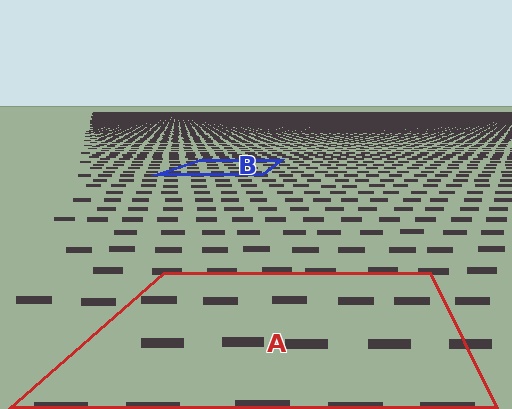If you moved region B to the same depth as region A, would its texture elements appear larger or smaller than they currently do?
They would appear larger. At a closer depth, the same texture elements are projected at a bigger on-screen size.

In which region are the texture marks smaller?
The texture marks are smaller in region B, because it is farther away.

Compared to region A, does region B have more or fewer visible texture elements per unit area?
Region B has more texture elements per unit area — they are packed more densely because it is farther away.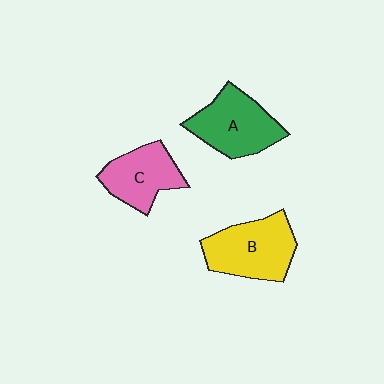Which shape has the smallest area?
Shape C (pink).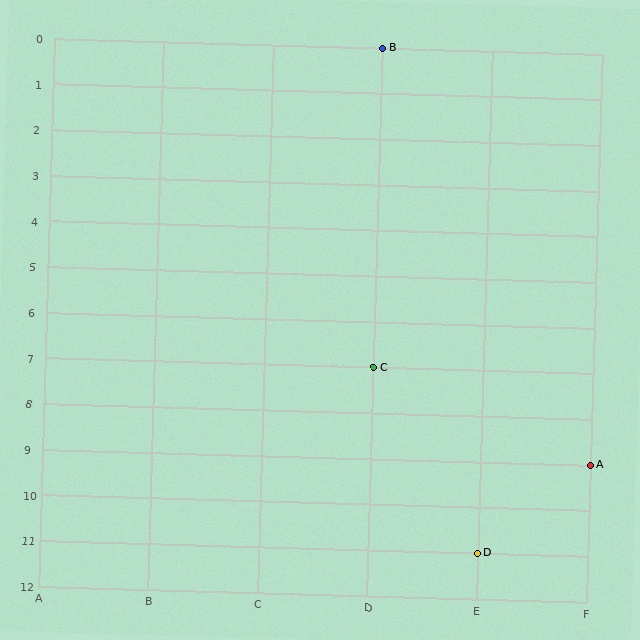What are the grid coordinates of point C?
Point C is at grid coordinates (D, 7).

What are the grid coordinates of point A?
Point A is at grid coordinates (F, 9).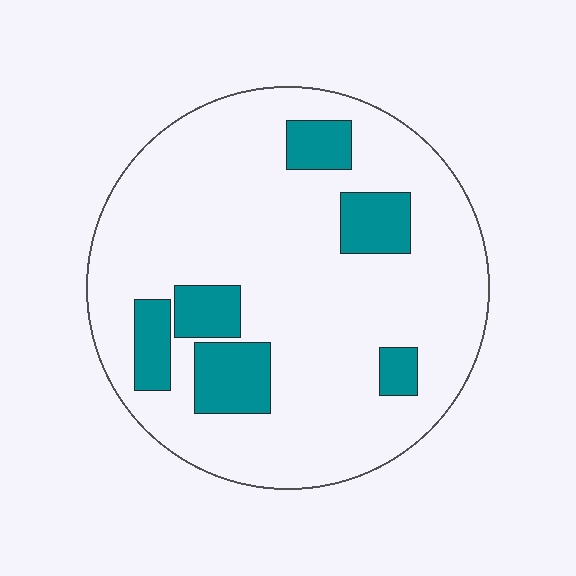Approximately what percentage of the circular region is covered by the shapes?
Approximately 15%.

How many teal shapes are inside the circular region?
6.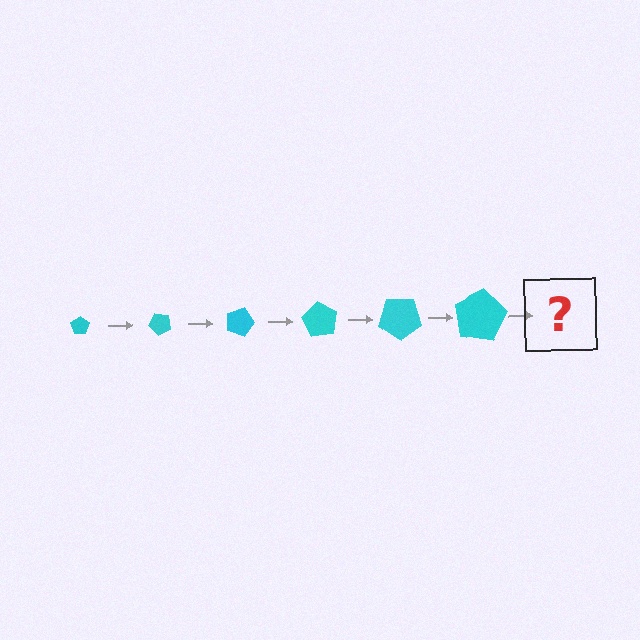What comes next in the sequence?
The next element should be a pentagon, larger than the previous one and rotated 270 degrees from the start.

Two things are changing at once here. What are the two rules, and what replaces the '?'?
The two rules are that the pentagon grows larger each step and it rotates 45 degrees each step. The '?' should be a pentagon, larger than the previous one and rotated 270 degrees from the start.